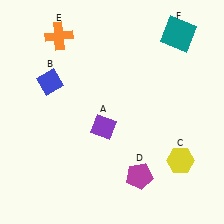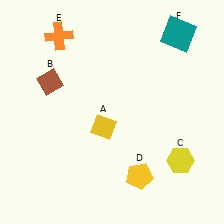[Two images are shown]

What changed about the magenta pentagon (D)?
In Image 1, D is magenta. In Image 2, it changed to yellow.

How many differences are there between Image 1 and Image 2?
There are 3 differences between the two images.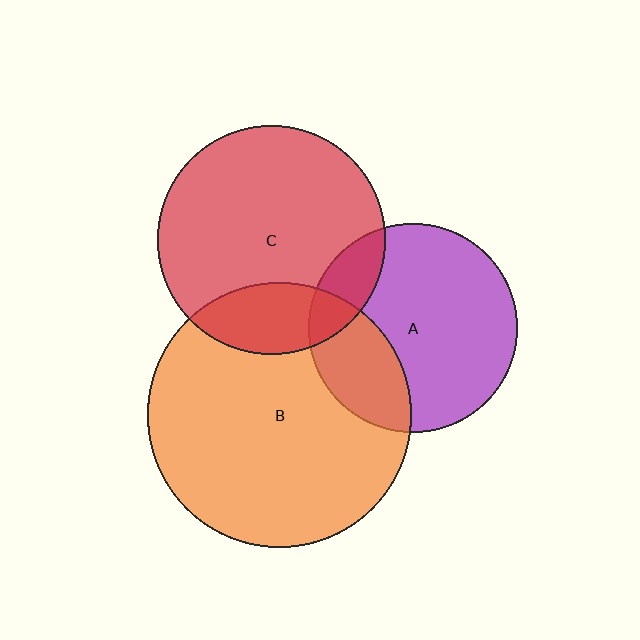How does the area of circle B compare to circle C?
Approximately 1.3 times.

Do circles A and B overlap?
Yes.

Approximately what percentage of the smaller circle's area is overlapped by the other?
Approximately 25%.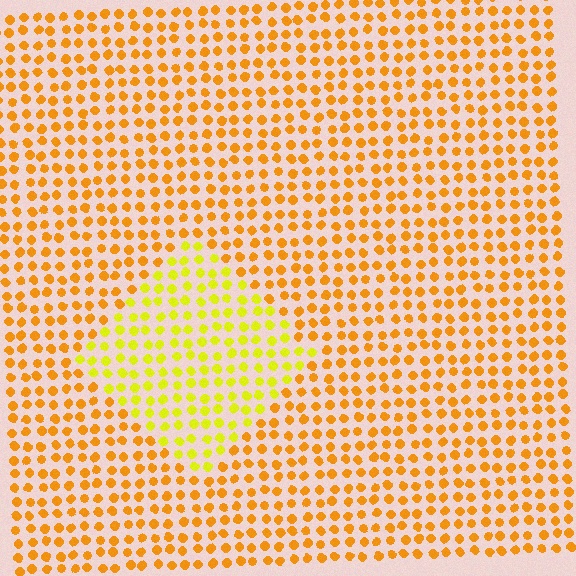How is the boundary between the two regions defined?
The boundary is defined purely by a slight shift in hue (about 31 degrees). Spacing, size, and orientation are identical on both sides.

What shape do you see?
I see a diamond.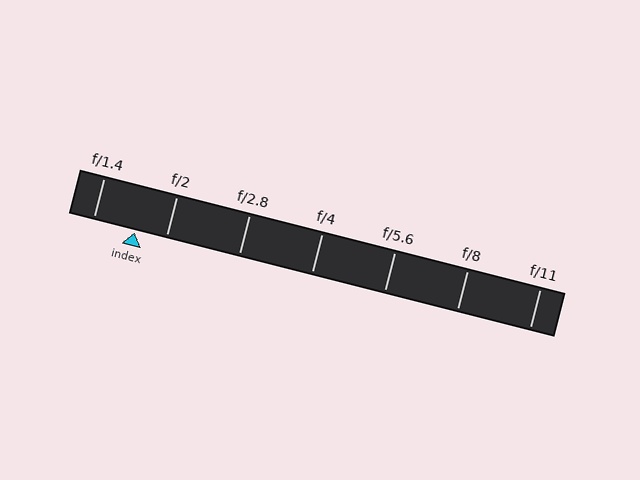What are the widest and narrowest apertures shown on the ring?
The widest aperture shown is f/1.4 and the narrowest is f/11.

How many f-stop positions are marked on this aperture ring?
There are 7 f-stop positions marked.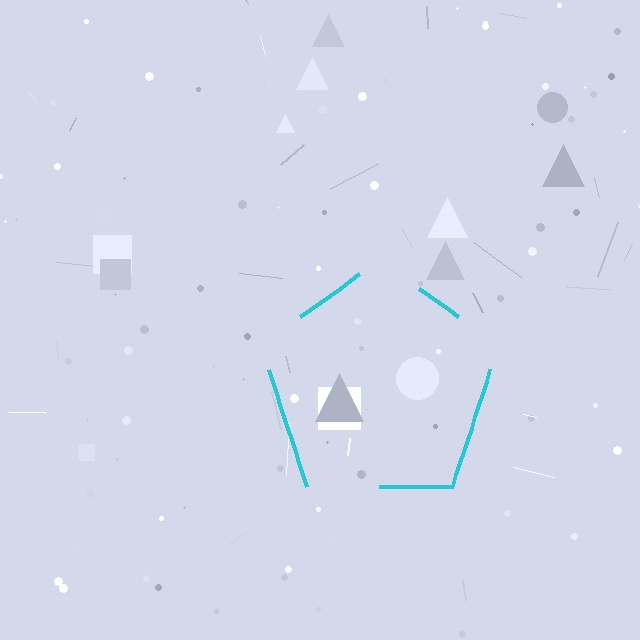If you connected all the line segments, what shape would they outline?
They would outline a pentagon.